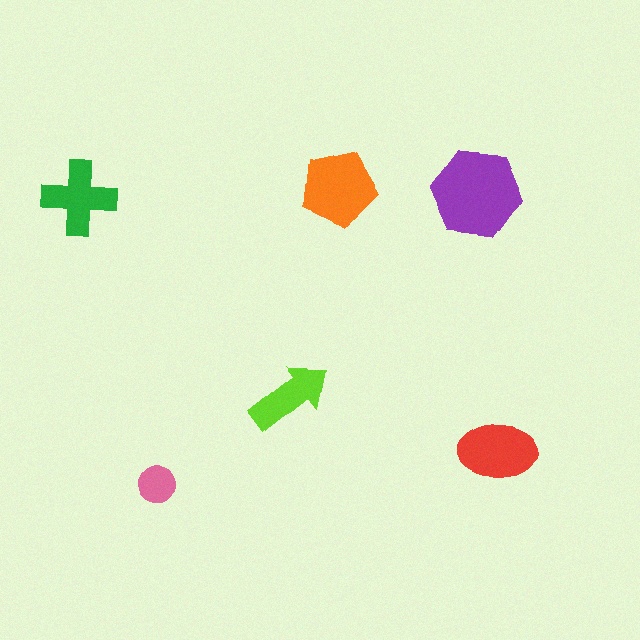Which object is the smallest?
The pink circle.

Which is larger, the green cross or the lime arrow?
The green cross.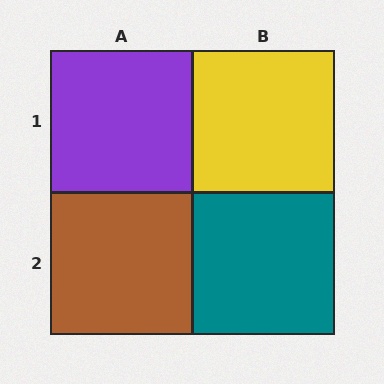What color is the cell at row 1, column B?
Yellow.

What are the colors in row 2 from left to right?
Brown, teal.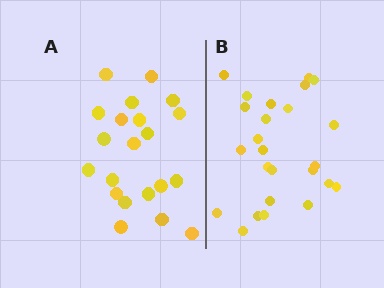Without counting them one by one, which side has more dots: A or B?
Region B (the right region) has more dots.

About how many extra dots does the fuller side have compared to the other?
Region B has about 4 more dots than region A.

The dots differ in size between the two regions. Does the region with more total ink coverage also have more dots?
No. Region A has more total ink coverage because its dots are larger, but region B actually contains more individual dots. Total area can be misleading — the number of items is what matters here.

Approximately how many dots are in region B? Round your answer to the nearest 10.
About 20 dots. (The exact count is 25, which rounds to 20.)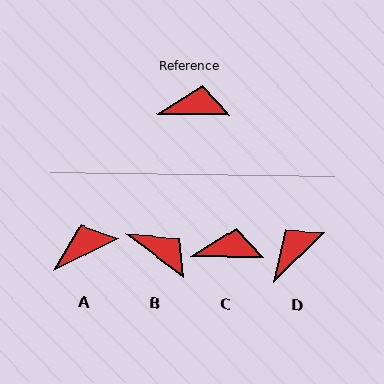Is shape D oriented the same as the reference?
No, it is off by about 45 degrees.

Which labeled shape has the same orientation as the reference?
C.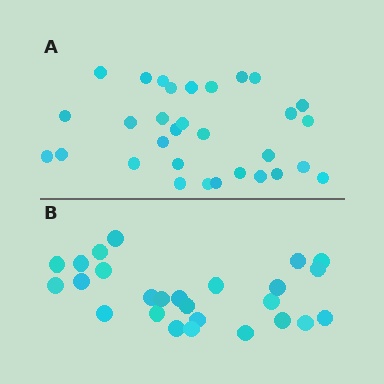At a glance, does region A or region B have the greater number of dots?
Region A (the top region) has more dots.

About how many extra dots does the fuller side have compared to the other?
Region A has about 5 more dots than region B.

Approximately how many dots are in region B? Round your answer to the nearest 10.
About 30 dots. (The exact count is 26, which rounds to 30.)